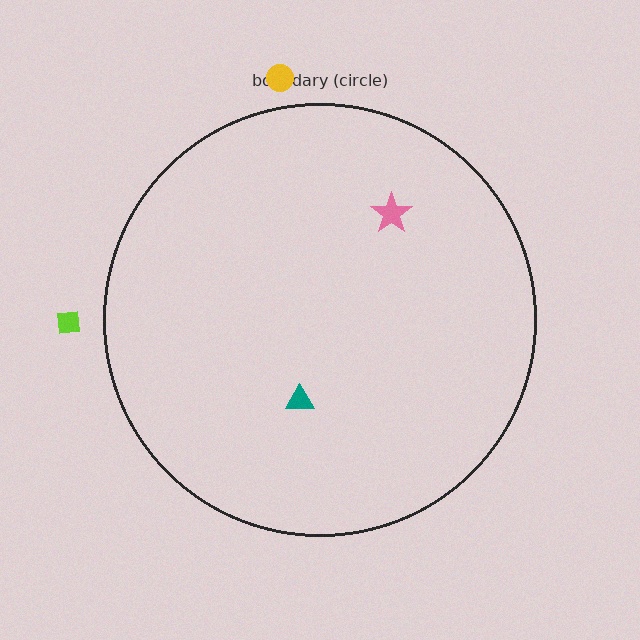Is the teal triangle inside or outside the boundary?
Inside.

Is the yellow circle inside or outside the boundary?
Outside.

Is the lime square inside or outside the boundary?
Outside.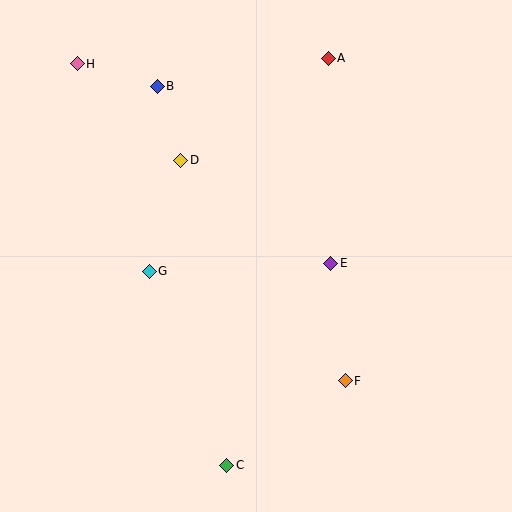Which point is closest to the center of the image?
Point E at (331, 263) is closest to the center.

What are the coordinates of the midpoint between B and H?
The midpoint between B and H is at (117, 75).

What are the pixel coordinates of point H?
Point H is at (77, 64).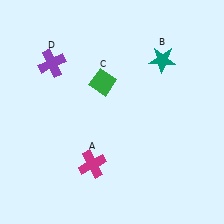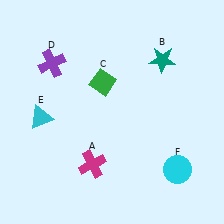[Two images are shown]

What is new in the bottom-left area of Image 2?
A cyan triangle (E) was added in the bottom-left area of Image 2.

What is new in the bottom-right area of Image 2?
A cyan circle (F) was added in the bottom-right area of Image 2.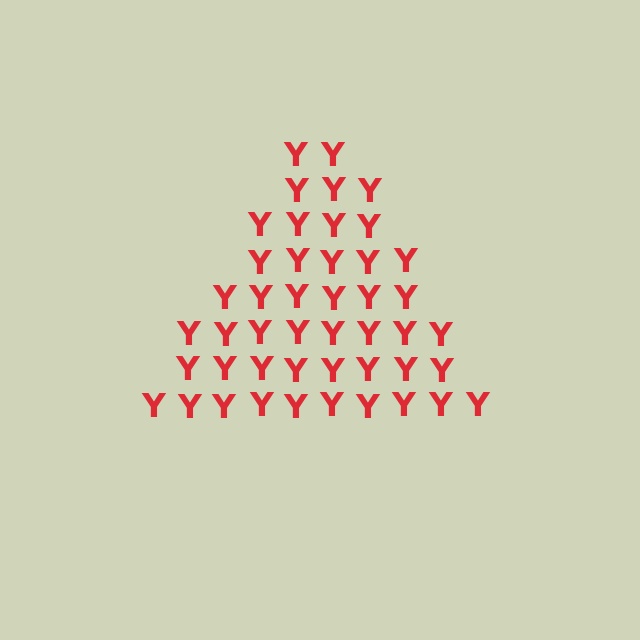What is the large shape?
The large shape is a triangle.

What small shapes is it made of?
It is made of small letter Y's.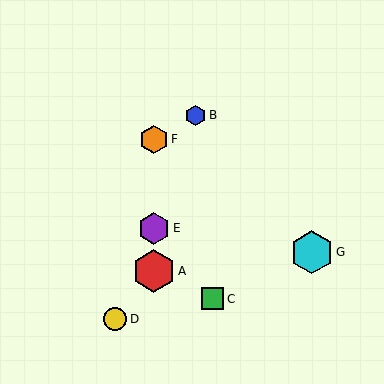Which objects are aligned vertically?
Objects A, E, F are aligned vertically.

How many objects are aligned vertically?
3 objects (A, E, F) are aligned vertically.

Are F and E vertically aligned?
Yes, both are at x≈154.